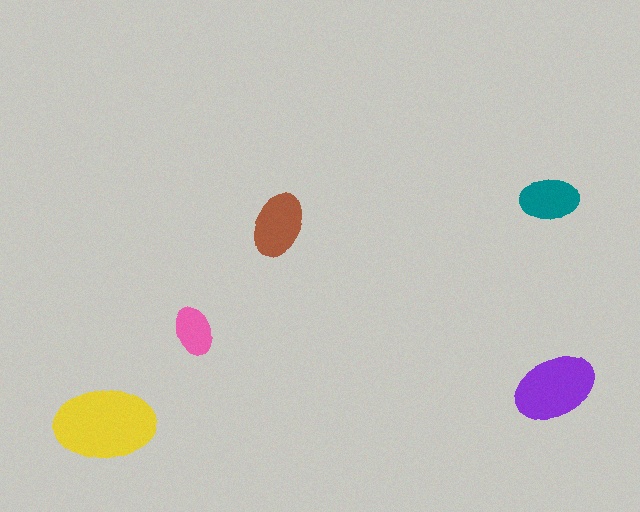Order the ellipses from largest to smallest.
the yellow one, the purple one, the brown one, the teal one, the pink one.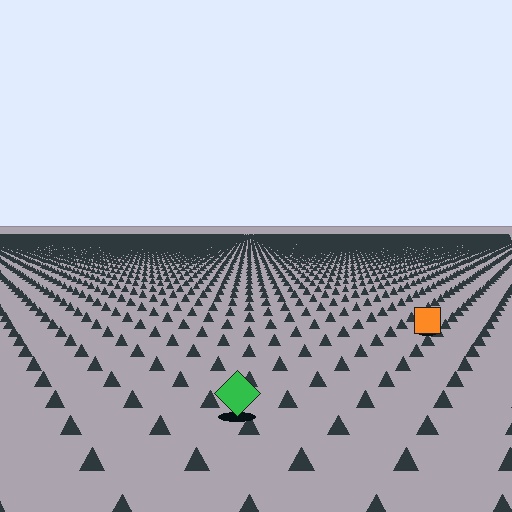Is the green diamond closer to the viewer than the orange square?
Yes. The green diamond is closer — you can tell from the texture gradient: the ground texture is coarser near it.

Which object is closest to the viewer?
The green diamond is closest. The texture marks near it are larger and more spread out.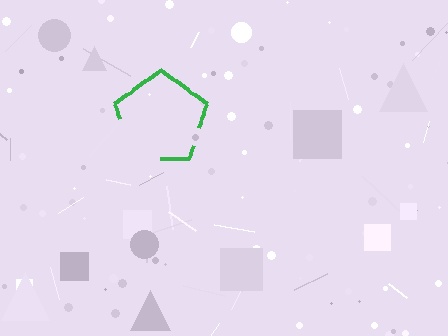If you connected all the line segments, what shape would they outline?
They would outline a pentagon.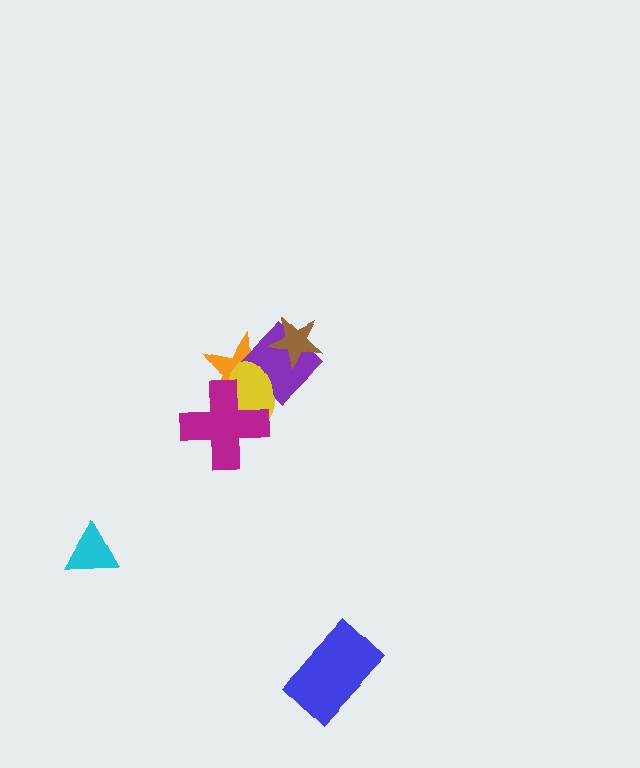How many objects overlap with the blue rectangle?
0 objects overlap with the blue rectangle.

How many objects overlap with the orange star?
3 objects overlap with the orange star.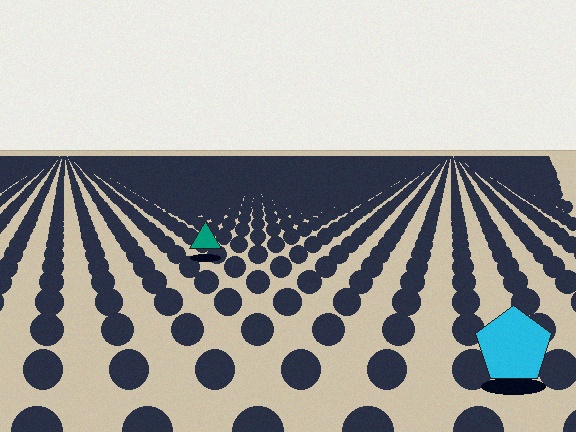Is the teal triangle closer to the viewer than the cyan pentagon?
No. The cyan pentagon is closer — you can tell from the texture gradient: the ground texture is coarser near it.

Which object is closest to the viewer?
The cyan pentagon is closest. The texture marks near it are larger and more spread out.